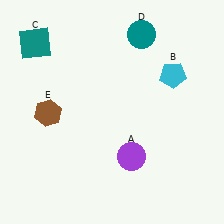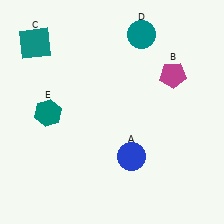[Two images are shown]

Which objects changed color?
A changed from purple to blue. B changed from cyan to magenta. E changed from brown to teal.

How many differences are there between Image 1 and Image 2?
There are 3 differences between the two images.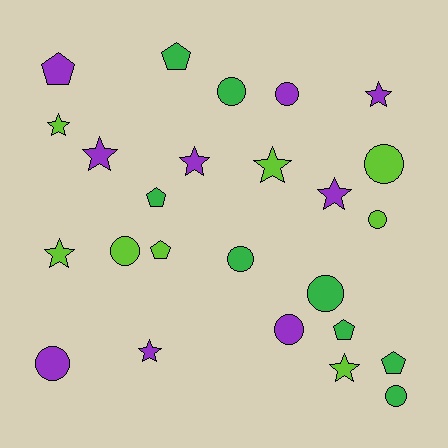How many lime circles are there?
There are 3 lime circles.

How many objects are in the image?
There are 25 objects.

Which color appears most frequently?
Purple, with 9 objects.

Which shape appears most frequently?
Circle, with 10 objects.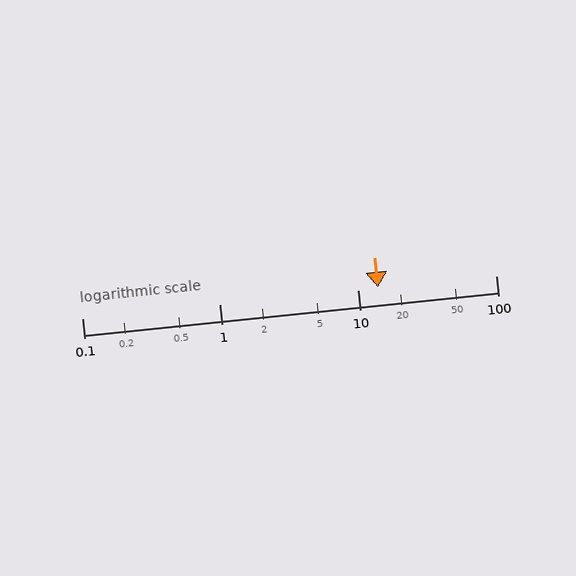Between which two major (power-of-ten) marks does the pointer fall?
The pointer is between 10 and 100.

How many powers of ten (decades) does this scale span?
The scale spans 3 decades, from 0.1 to 100.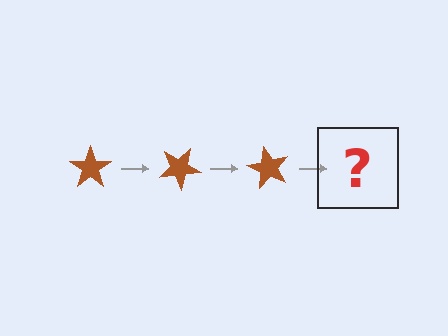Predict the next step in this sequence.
The next step is a brown star rotated 90 degrees.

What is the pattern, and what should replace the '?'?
The pattern is that the star rotates 30 degrees each step. The '?' should be a brown star rotated 90 degrees.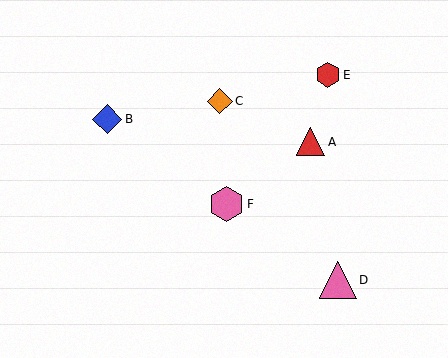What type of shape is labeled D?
Shape D is a pink triangle.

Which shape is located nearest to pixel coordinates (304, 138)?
The red triangle (labeled A) at (311, 142) is nearest to that location.